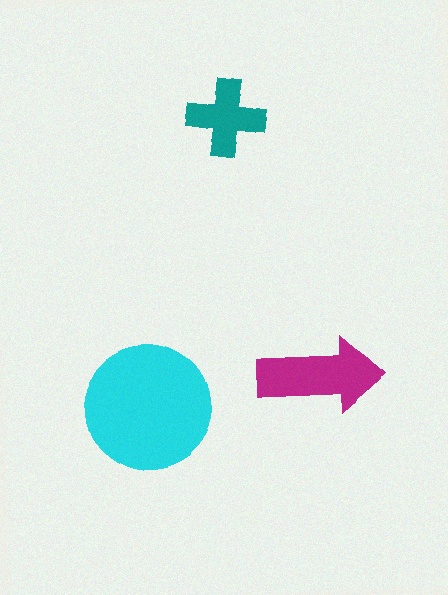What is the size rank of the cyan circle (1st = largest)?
1st.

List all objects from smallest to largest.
The teal cross, the magenta arrow, the cyan circle.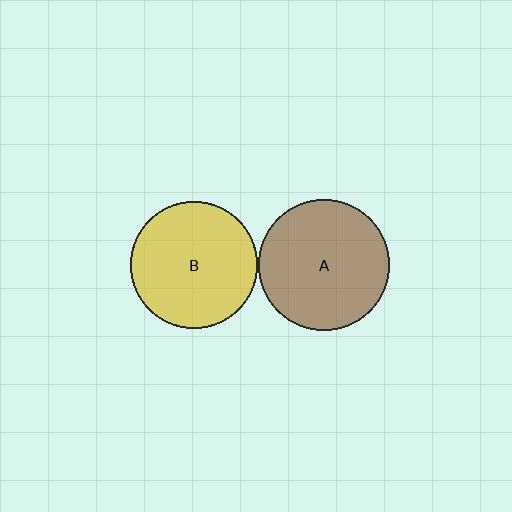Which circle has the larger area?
Circle A (brown).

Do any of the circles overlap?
No, none of the circles overlap.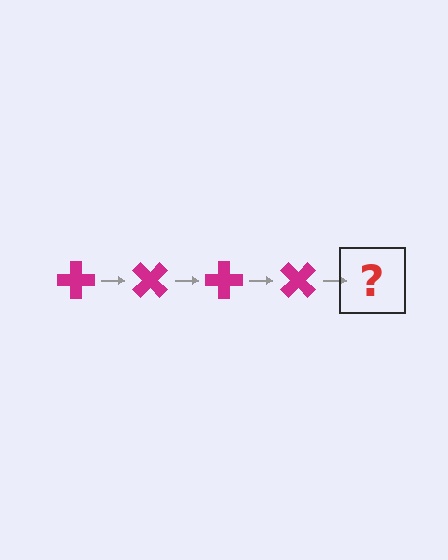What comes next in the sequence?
The next element should be a magenta cross rotated 180 degrees.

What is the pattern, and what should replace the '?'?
The pattern is that the cross rotates 45 degrees each step. The '?' should be a magenta cross rotated 180 degrees.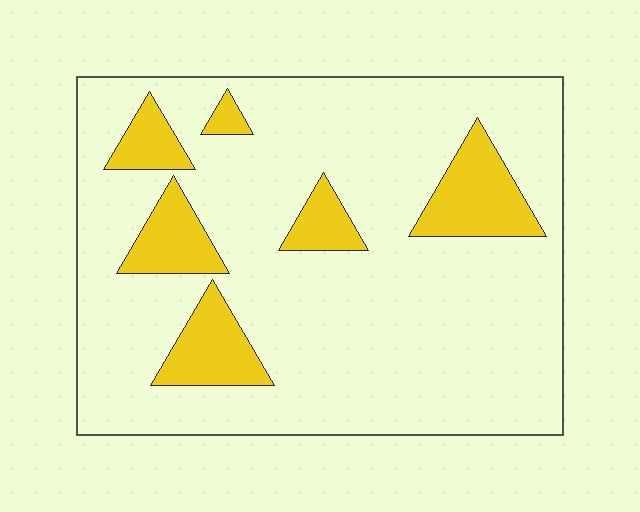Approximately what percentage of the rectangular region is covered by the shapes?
Approximately 15%.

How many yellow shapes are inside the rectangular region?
6.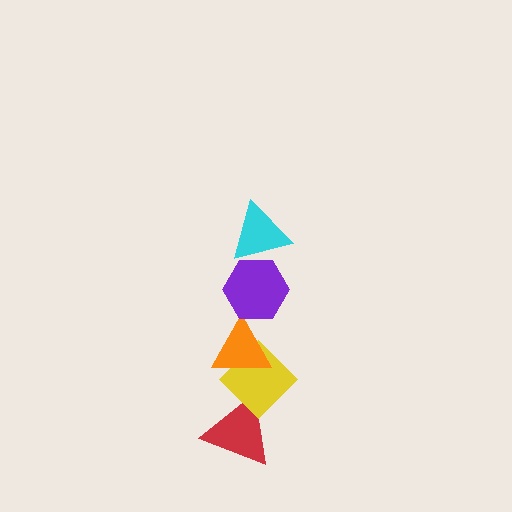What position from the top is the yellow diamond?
The yellow diamond is 4th from the top.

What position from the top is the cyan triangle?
The cyan triangle is 1st from the top.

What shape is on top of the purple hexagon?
The cyan triangle is on top of the purple hexagon.